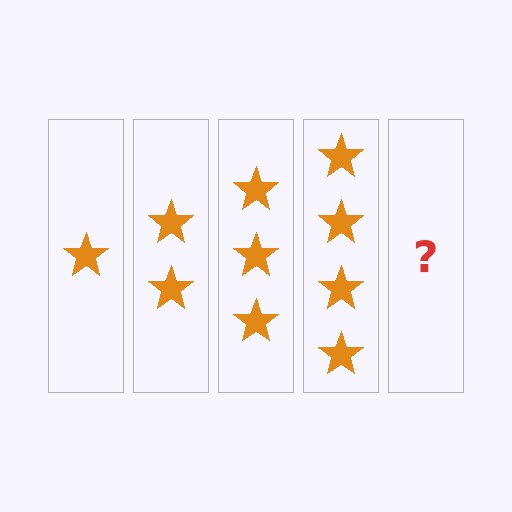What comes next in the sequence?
The next element should be 5 stars.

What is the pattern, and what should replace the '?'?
The pattern is that each step adds one more star. The '?' should be 5 stars.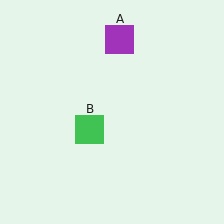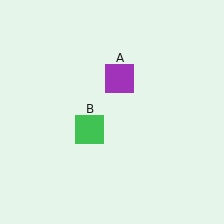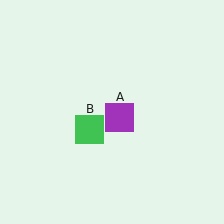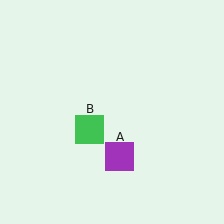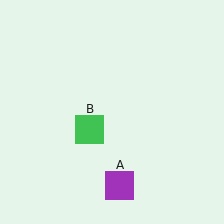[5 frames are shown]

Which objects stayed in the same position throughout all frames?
Green square (object B) remained stationary.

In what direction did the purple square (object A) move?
The purple square (object A) moved down.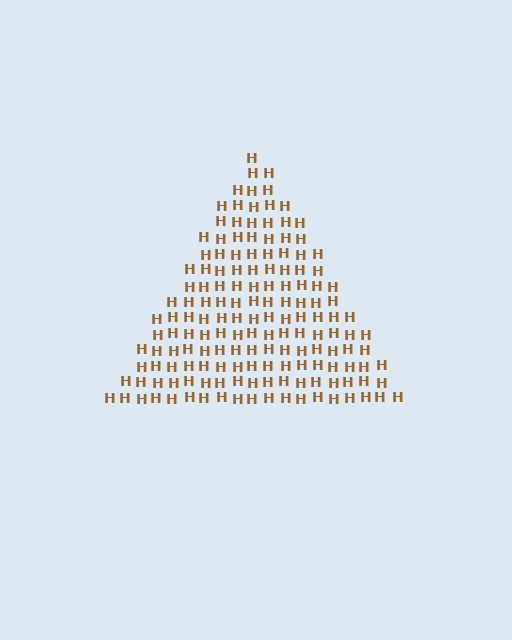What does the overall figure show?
The overall figure shows a triangle.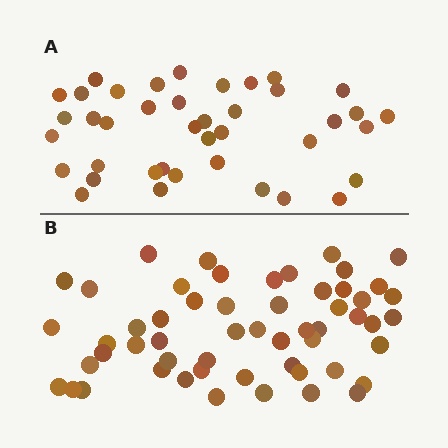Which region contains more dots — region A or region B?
Region B (the bottom region) has more dots.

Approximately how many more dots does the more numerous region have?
Region B has approximately 15 more dots than region A.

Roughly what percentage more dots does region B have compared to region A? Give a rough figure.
About 40% more.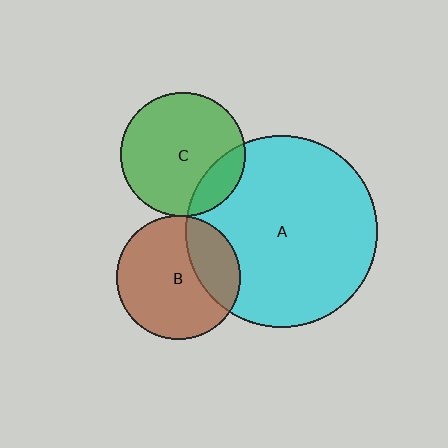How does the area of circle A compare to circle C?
Approximately 2.4 times.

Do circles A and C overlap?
Yes.